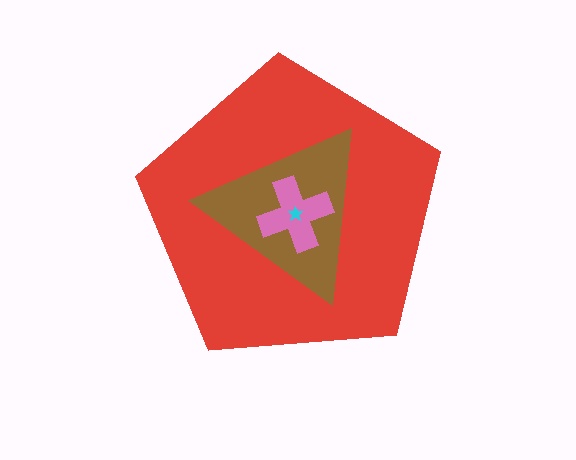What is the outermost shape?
The red pentagon.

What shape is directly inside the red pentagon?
The brown triangle.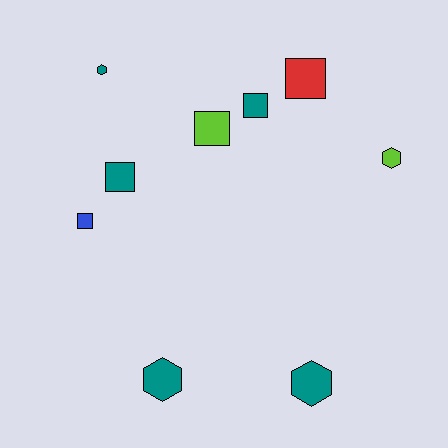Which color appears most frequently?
Teal, with 5 objects.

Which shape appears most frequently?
Square, with 5 objects.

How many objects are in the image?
There are 9 objects.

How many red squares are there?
There is 1 red square.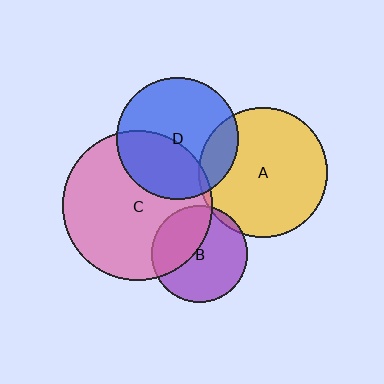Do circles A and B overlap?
Yes.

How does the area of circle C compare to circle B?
Approximately 2.4 times.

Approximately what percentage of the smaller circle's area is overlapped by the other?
Approximately 5%.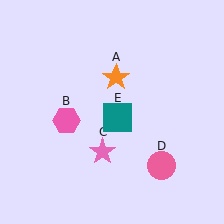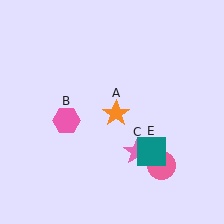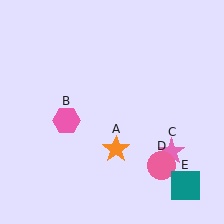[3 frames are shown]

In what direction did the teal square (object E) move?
The teal square (object E) moved down and to the right.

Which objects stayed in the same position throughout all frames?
Pink hexagon (object B) and pink circle (object D) remained stationary.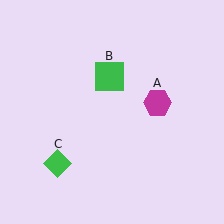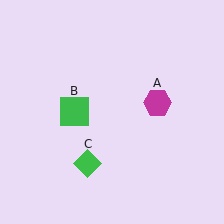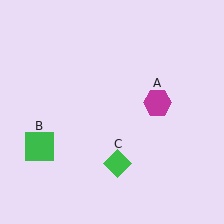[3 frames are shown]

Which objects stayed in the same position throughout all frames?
Magenta hexagon (object A) remained stationary.